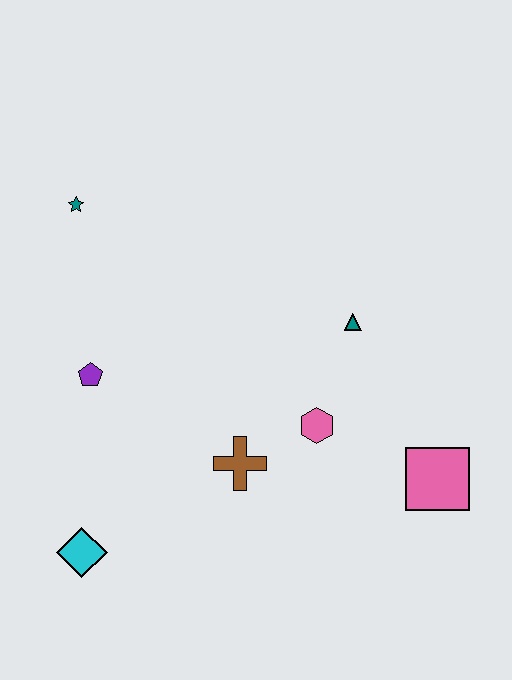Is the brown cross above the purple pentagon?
No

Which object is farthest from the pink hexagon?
The teal star is farthest from the pink hexagon.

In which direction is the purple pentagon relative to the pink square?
The purple pentagon is to the left of the pink square.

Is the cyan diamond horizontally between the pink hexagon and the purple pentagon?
No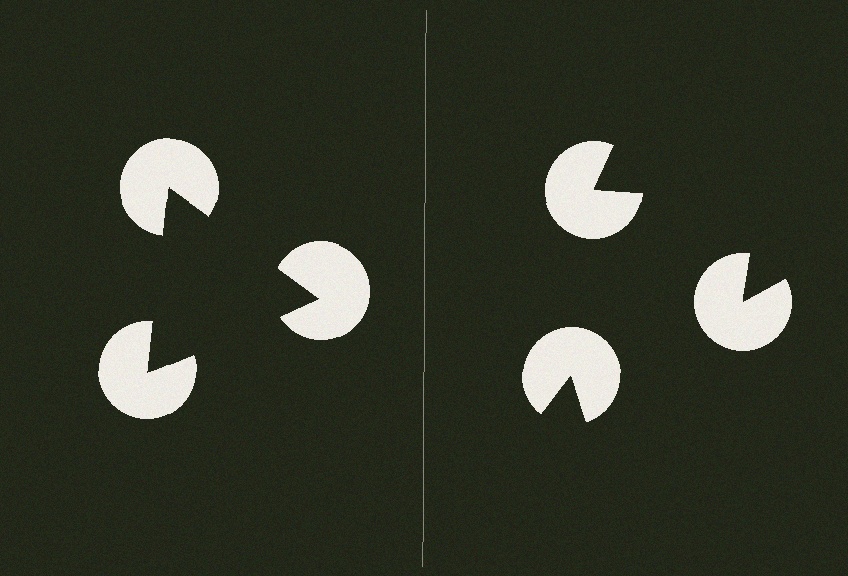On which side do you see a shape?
An illusory triangle appears on the left side. On the right side the wedge cuts are rotated, so no coherent shape forms.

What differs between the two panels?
The pac-man discs are positioned identically on both sides; only the wedge orientations differ. On the left they align to a triangle; on the right they are misaligned.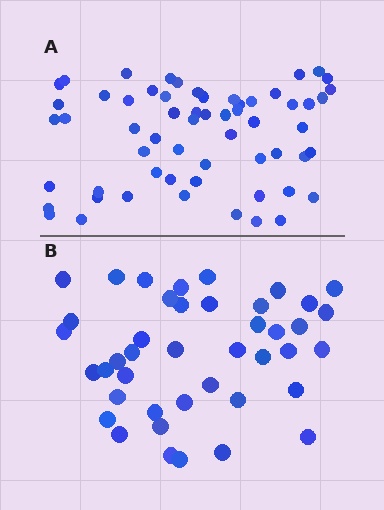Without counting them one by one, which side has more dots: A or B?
Region A (the top region) has more dots.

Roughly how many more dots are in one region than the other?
Region A has approximately 20 more dots than region B.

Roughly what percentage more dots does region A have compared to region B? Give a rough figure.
About 45% more.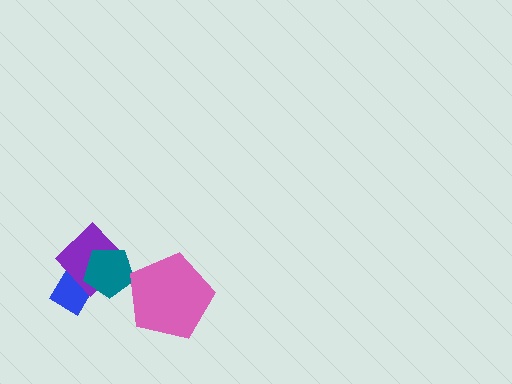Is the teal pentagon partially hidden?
No, no other shape covers it.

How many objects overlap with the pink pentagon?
0 objects overlap with the pink pentagon.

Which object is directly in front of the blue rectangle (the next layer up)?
The purple diamond is directly in front of the blue rectangle.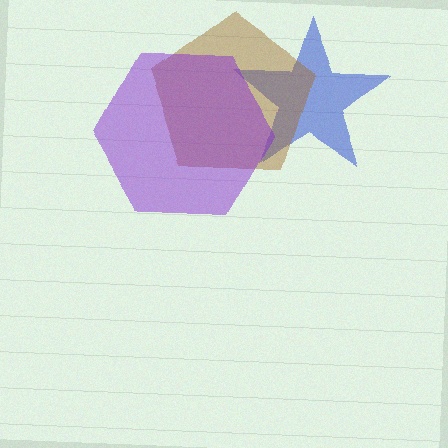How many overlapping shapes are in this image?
There are 3 overlapping shapes in the image.